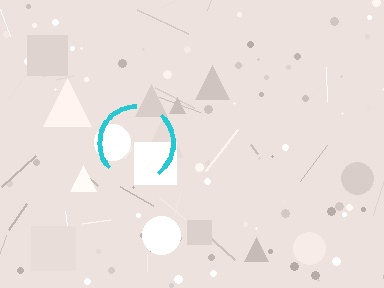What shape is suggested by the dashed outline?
The dashed outline suggests a circle.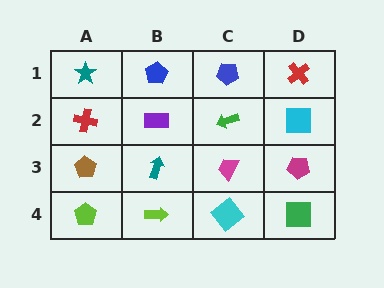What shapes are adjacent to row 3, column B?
A purple rectangle (row 2, column B), a lime arrow (row 4, column B), a brown pentagon (row 3, column A), a magenta trapezoid (row 3, column C).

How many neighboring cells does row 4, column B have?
3.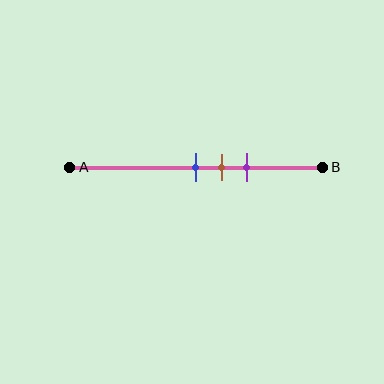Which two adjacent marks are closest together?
The blue and brown marks are the closest adjacent pair.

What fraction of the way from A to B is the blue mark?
The blue mark is approximately 50% (0.5) of the way from A to B.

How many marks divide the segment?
There are 3 marks dividing the segment.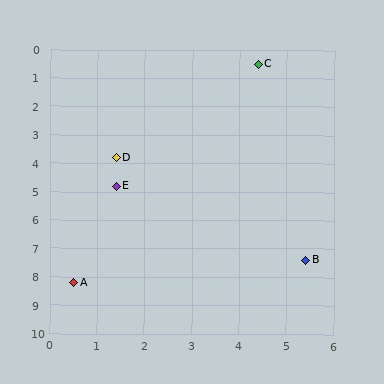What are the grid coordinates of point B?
Point B is at approximately (5.4, 7.4).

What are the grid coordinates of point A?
Point A is at approximately (0.5, 8.2).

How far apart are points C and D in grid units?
Points C and D are about 4.5 grid units apart.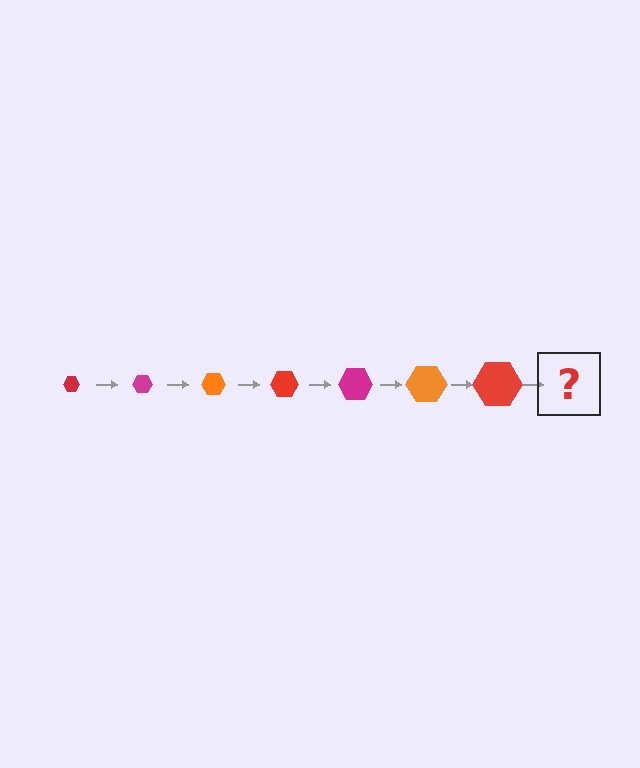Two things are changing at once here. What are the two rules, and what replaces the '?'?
The two rules are that the hexagon grows larger each step and the color cycles through red, magenta, and orange. The '?' should be a magenta hexagon, larger than the previous one.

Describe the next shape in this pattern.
It should be a magenta hexagon, larger than the previous one.